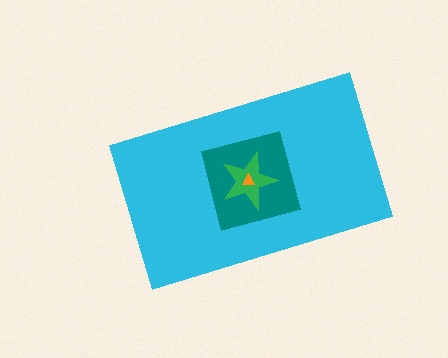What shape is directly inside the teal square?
The green star.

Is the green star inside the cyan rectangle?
Yes.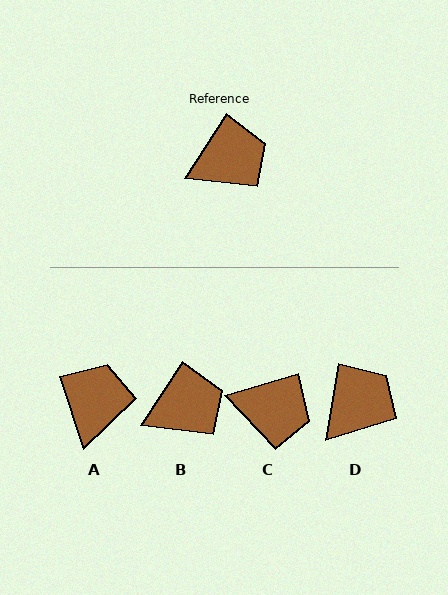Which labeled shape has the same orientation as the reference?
B.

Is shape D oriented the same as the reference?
No, it is off by about 24 degrees.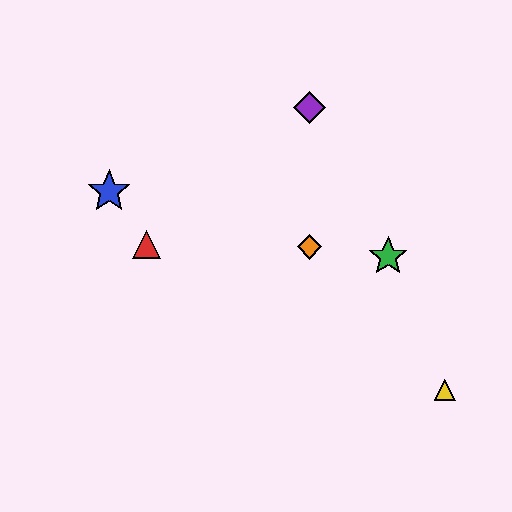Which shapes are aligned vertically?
The purple diamond, the orange diamond are aligned vertically.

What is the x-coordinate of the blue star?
The blue star is at x≈109.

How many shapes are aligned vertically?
2 shapes (the purple diamond, the orange diamond) are aligned vertically.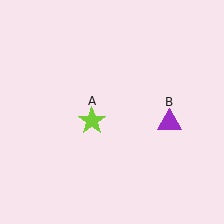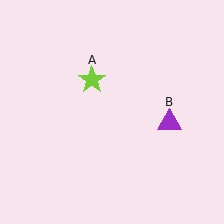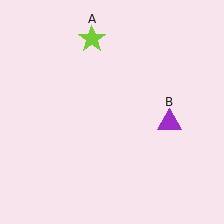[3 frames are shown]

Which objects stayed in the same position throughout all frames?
Purple triangle (object B) remained stationary.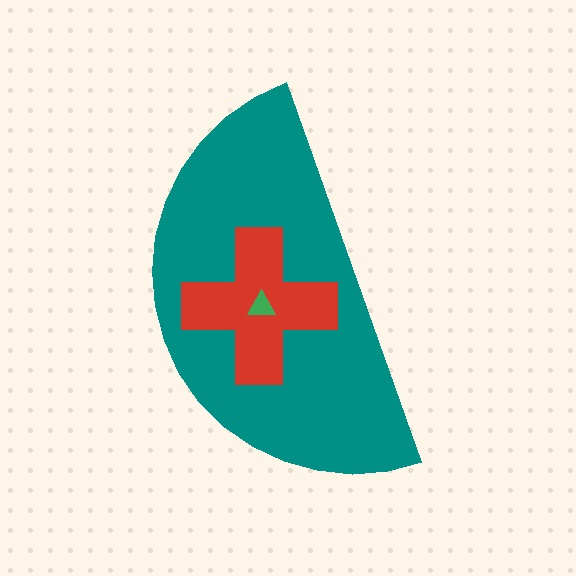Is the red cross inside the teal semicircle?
Yes.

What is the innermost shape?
The green triangle.